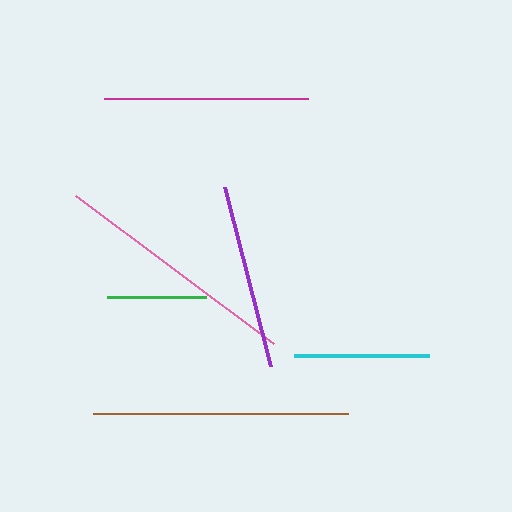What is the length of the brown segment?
The brown segment is approximately 255 pixels long.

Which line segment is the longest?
The brown line is the longest at approximately 255 pixels.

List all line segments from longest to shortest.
From longest to shortest: brown, pink, magenta, purple, cyan, green.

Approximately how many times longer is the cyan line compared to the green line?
The cyan line is approximately 1.4 times the length of the green line.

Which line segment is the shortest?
The green line is the shortest at approximately 99 pixels.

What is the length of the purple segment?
The purple segment is approximately 185 pixels long.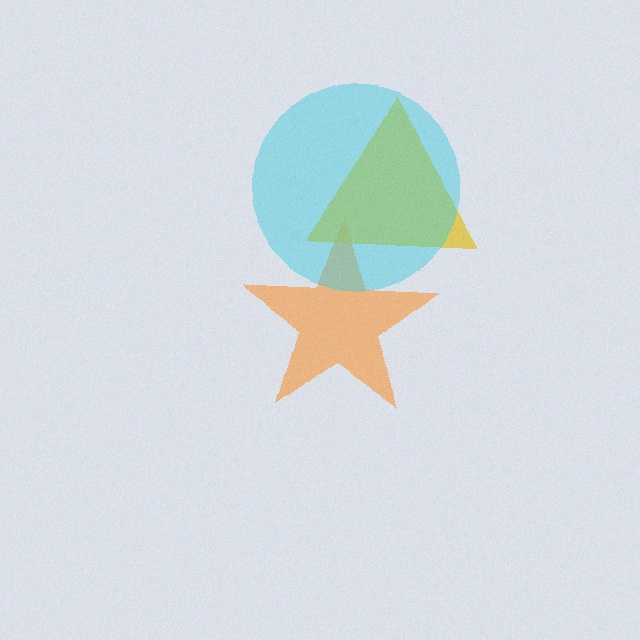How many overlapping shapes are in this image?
There are 3 overlapping shapes in the image.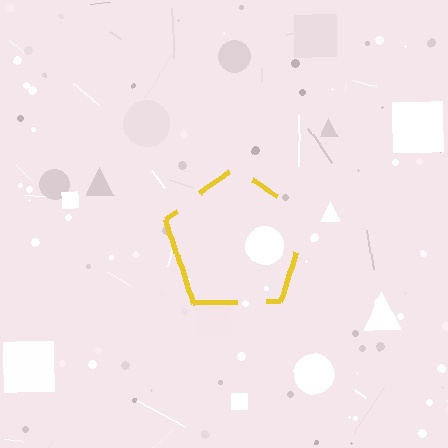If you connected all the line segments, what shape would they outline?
They would outline a pentagon.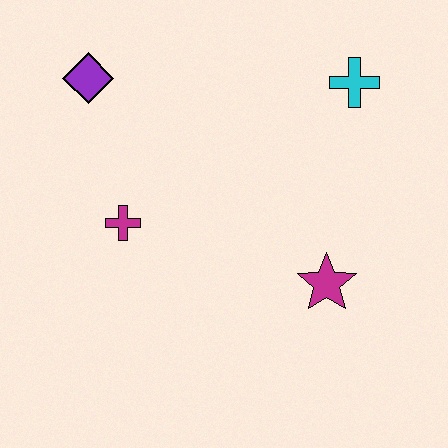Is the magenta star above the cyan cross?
No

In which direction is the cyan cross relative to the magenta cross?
The cyan cross is to the right of the magenta cross.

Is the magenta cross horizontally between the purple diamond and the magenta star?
Yes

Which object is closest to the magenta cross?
The purple diamond is closest to the magenta cross.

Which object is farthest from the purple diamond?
The magenta star is farthest from the purple diamond.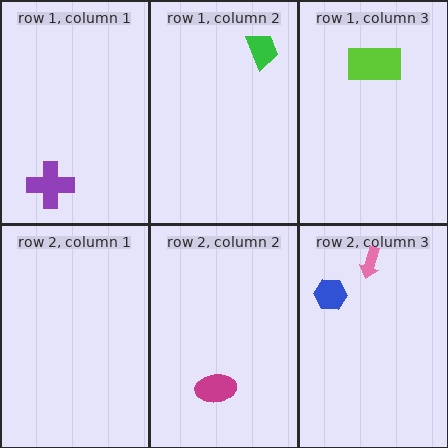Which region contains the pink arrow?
The row 2, column 3 region.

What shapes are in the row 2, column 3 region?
The pink arrow, the blue hexagon.